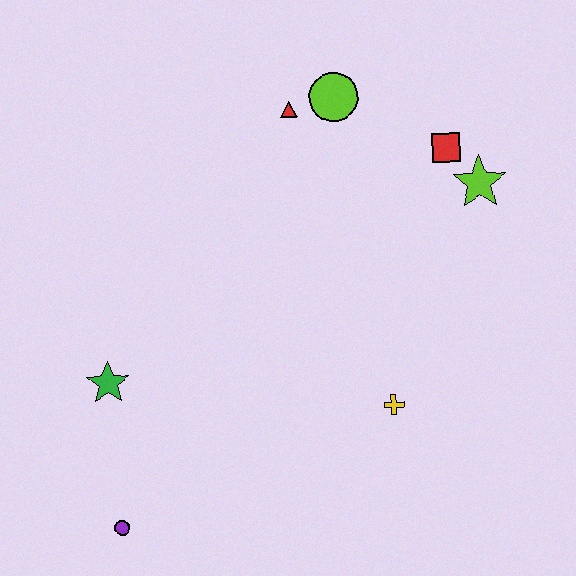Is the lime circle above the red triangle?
Yes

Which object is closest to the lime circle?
The red triangle is closest to the lime circle.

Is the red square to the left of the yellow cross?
No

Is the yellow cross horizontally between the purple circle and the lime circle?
No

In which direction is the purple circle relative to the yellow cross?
The purple circle is to the left of the yellow cross.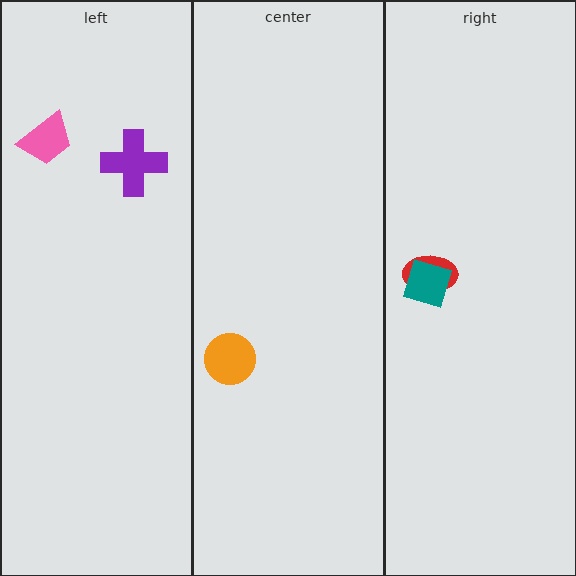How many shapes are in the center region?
1.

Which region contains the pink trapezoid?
The left region.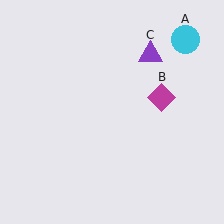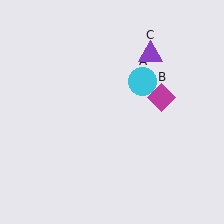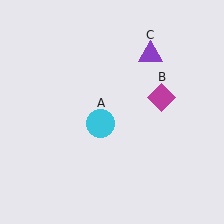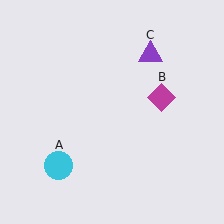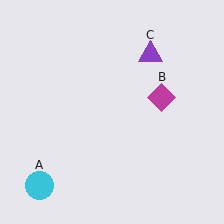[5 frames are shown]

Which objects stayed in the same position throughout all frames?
Magenta diamond (object B) and purple triangle (object C) remained stationary.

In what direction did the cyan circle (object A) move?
The cyan circle (object A) moved down and to the left.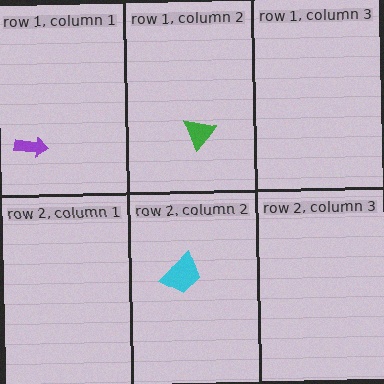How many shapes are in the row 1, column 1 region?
1.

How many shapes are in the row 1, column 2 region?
1.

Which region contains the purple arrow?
The row 1, column 1 region.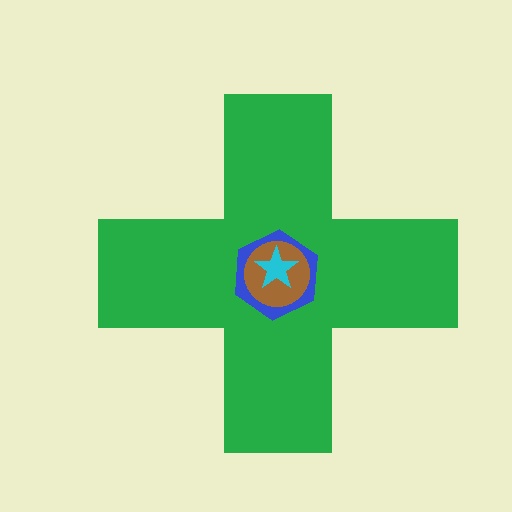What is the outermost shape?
The green cross.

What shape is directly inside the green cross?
The blue hexagon.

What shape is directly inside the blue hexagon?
The brown circle.